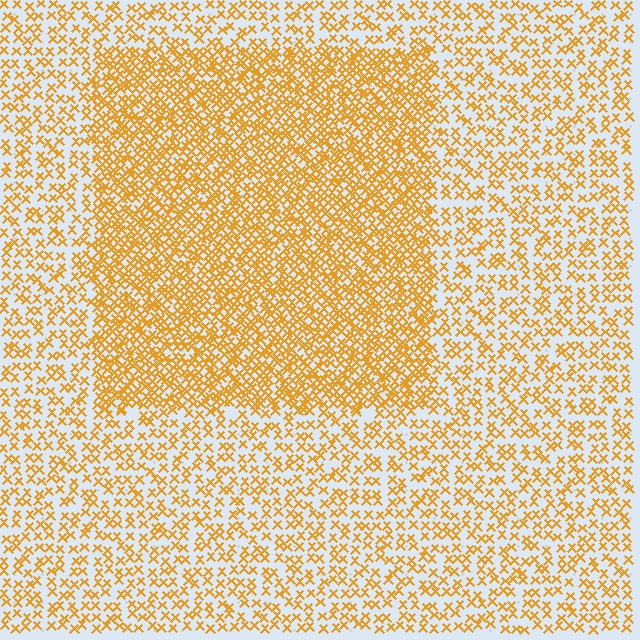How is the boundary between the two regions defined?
The boundary is defined by a change in element density (approximately 2.1x ratio). All elements are the same color, size, and shape.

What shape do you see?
I see a rectangle.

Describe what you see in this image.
The image contains small orange elements arranged at two different densities. A rectangle-shaped region is visible where the elements are more densely packed than the surrounding area.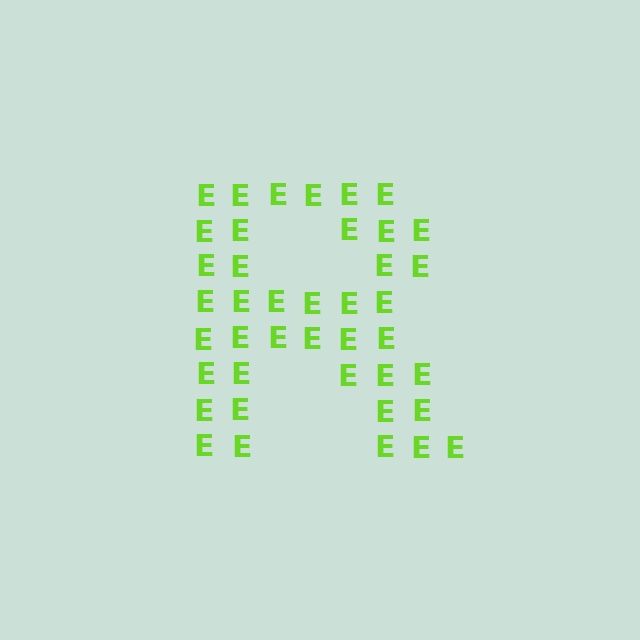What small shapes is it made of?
It is made of small letter E's.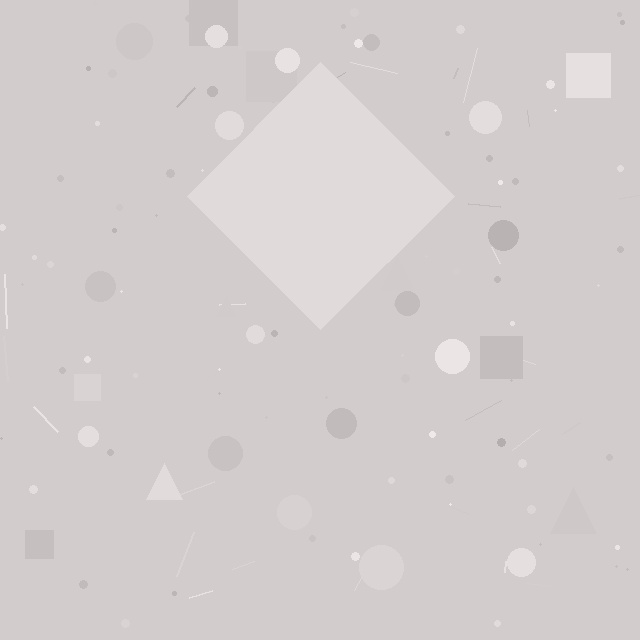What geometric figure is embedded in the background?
A diamond is embedded in the background.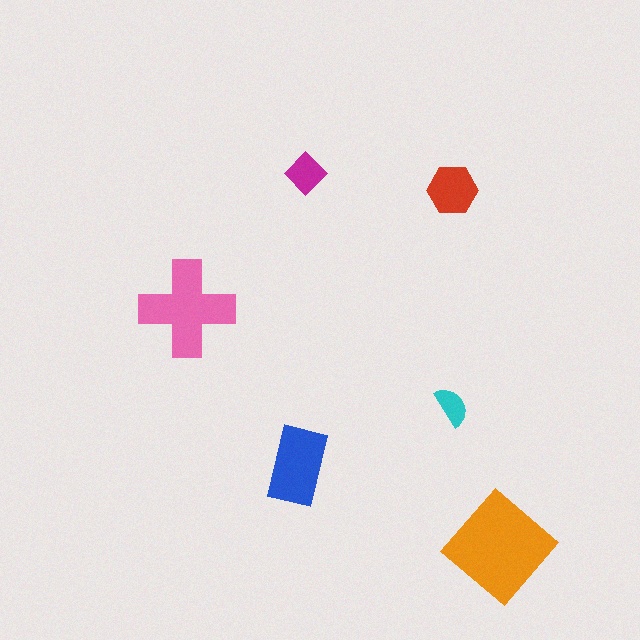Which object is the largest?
The orange diamond.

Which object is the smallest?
The cyan semicircle.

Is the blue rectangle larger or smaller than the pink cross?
Smaller.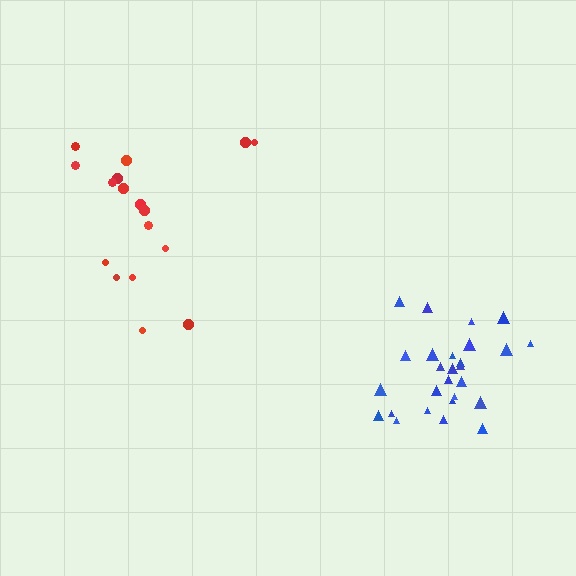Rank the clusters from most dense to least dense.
blue, red.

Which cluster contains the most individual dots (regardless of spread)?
Blue (27).